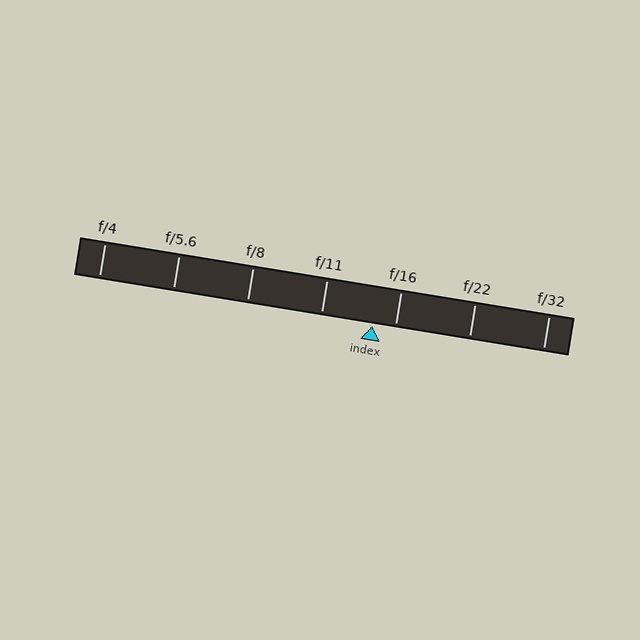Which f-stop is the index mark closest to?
The index mark is closest to f/16.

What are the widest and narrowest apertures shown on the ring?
The widest aperture shown is f/4 and the narrowest is f/32.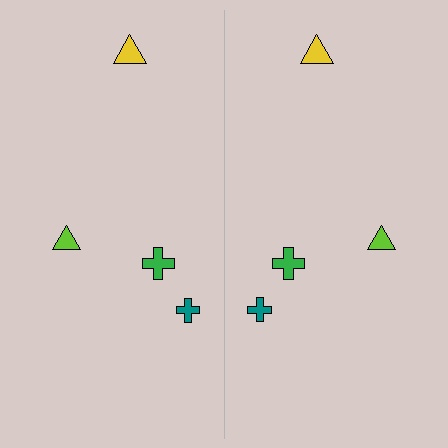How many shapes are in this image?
There are 8 shapes in this image.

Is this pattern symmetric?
Yes, this pattern has bilateral (reflection) symmetry.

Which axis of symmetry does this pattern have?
The pattern has a vertical axis of symmetry running through the center of the image.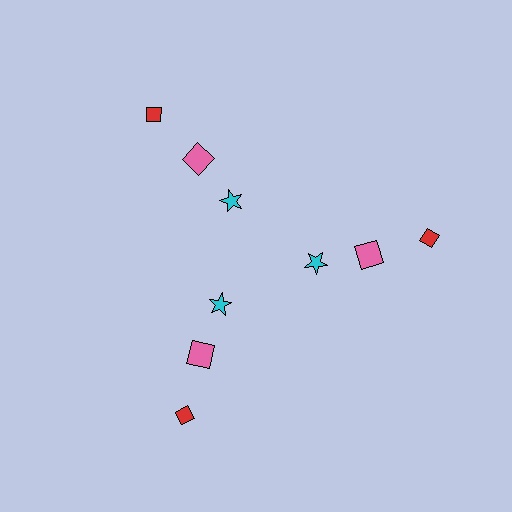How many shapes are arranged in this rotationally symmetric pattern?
There are 9 shapes, arranged in 3 groups of 3.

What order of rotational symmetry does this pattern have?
This pattern has 3-fold rotational symmetry.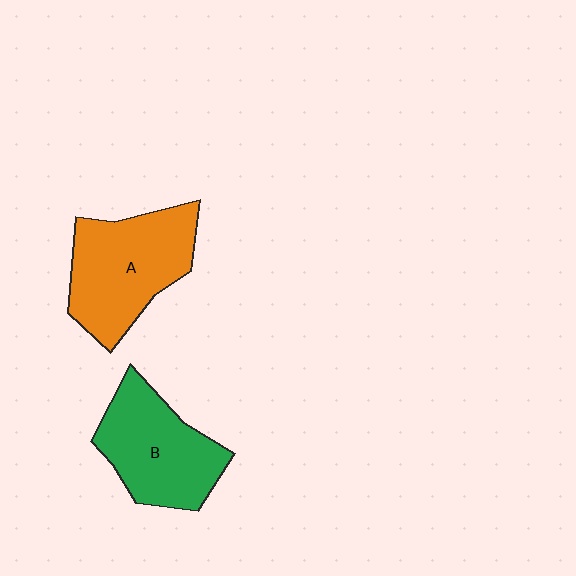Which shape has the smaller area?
Shape B (green).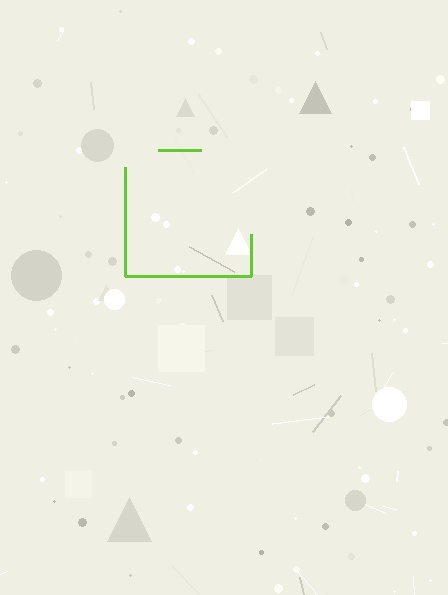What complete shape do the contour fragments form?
The contour fragments form a square.